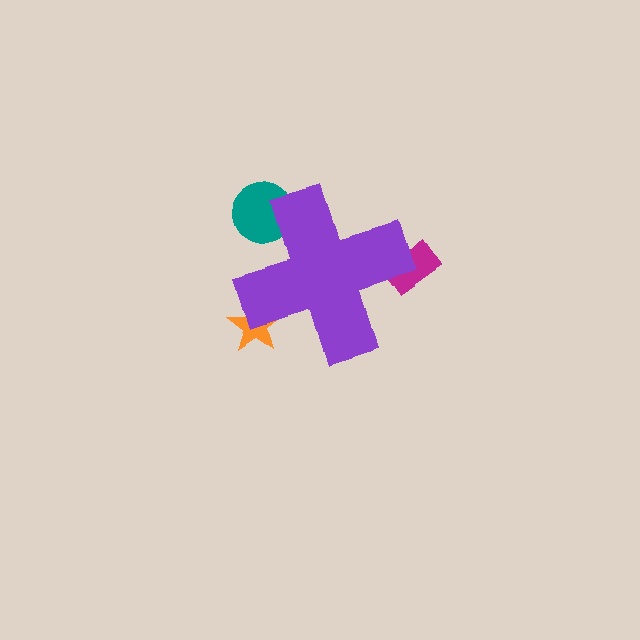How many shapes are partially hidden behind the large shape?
3 shapes are partially hidden.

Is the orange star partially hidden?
Yes, the orange star is partially hidden behind the purple cross.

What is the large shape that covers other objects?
A purple cross.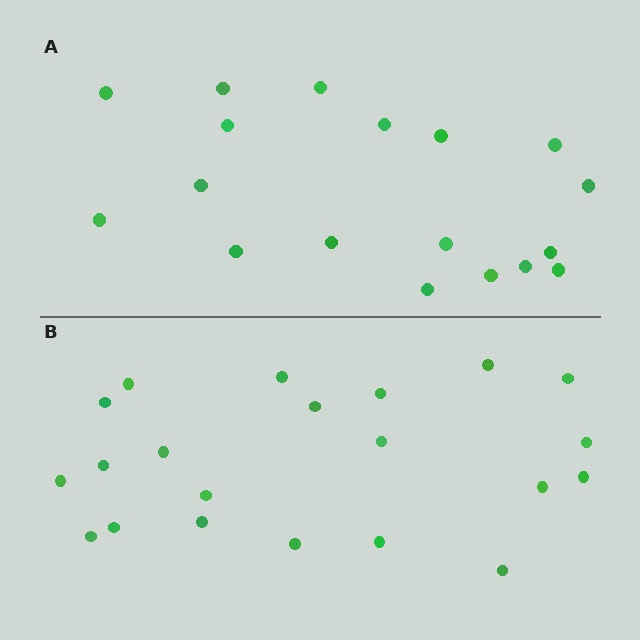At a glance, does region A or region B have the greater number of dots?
Region B (the bottom region) has more dots.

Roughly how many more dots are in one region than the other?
Region B has just a few more — roughly 2 or 3 more dots than region A.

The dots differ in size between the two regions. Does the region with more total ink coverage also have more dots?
No. Region A has more total ink coverage because its dots are larger, but region B actually contains more individual dots. Total area can be misleading — the number of items is what matters here.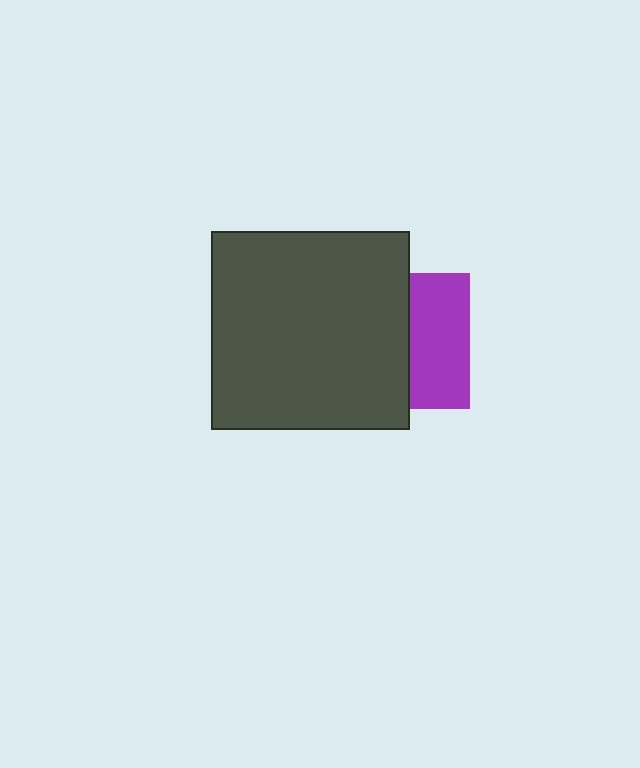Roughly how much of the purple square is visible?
A small part of it is visible (roughly 44%).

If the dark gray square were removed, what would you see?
You would see the complete purple square.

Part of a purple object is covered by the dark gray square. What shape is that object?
It is a square.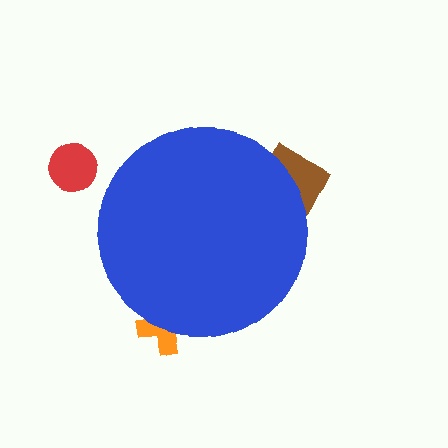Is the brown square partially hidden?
Yes, the brown square is partially hidden behind the blue circle.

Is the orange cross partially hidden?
Yes, the orange cross is partially hidden behind the blue circle.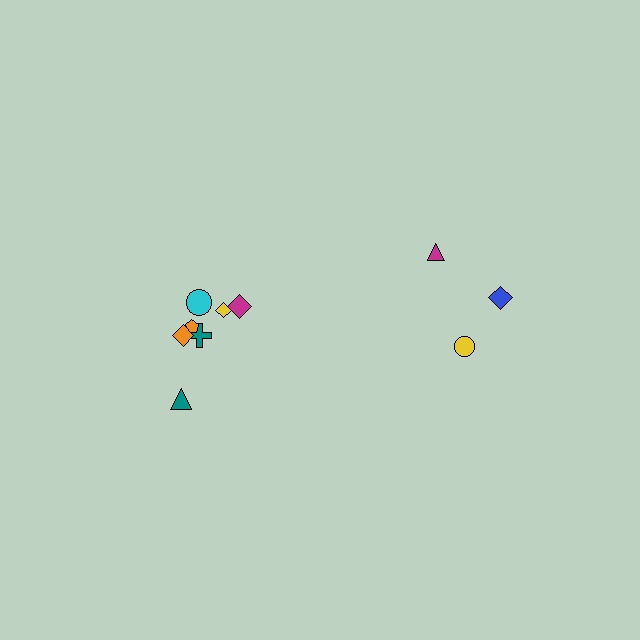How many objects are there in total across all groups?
There are 10 objects.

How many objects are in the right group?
There are 3 objects.